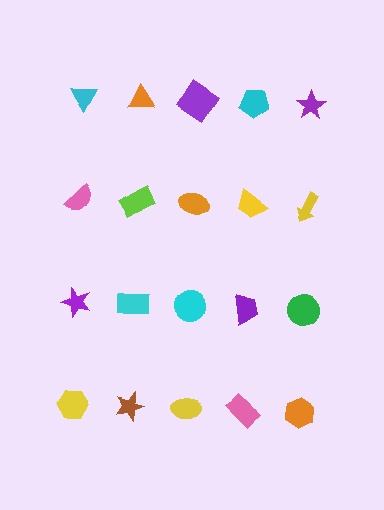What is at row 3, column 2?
A cyan rectangle.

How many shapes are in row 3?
5 shapes.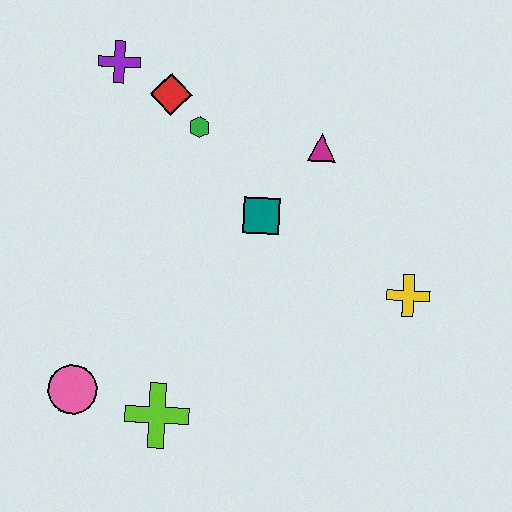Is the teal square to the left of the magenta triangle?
Yes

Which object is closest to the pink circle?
The lime cross is closest to the pink circle.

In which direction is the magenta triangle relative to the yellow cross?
The magenta triangle is above the yellow cross.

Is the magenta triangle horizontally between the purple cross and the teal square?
No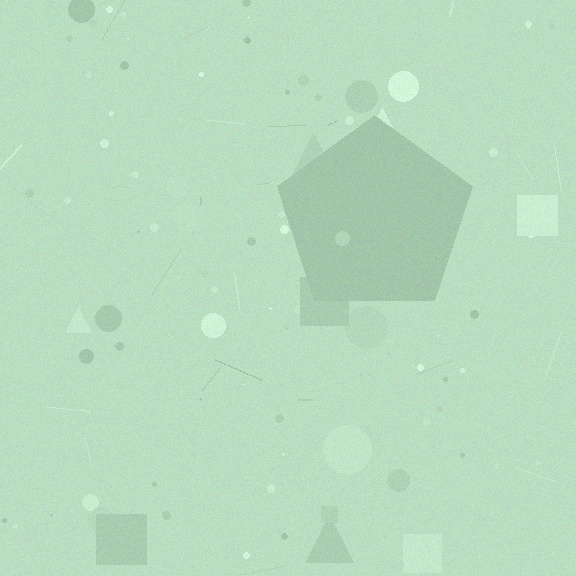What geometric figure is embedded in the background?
A pentagon is embedded in the background.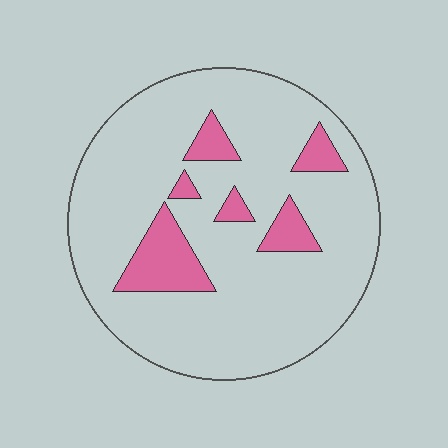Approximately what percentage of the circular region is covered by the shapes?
Approximately 15%.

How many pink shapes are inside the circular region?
6.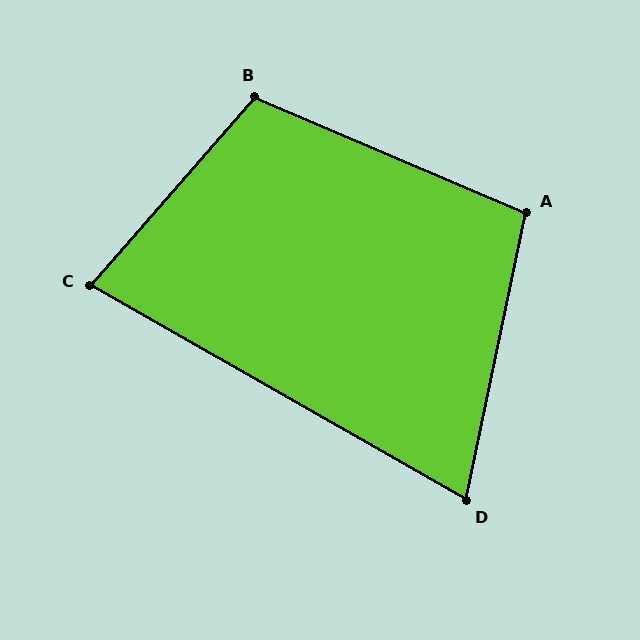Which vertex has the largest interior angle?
B, at approximately 108 degrees.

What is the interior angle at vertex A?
Approximately 101 degrees (obtuse).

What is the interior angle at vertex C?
Approximately 79 degrees (acute).